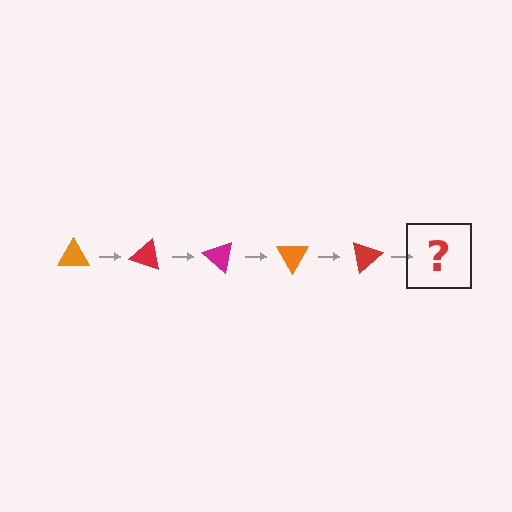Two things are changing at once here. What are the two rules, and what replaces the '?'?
The two rules are that it rotates 20 degrees each step and the color cycles through orange, red, and magenta. The '?' should be a magenta triangle, rotated 100 degrees from the start.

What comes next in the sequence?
The next element should be a magenta triangle, rotated 100 degrees from the start.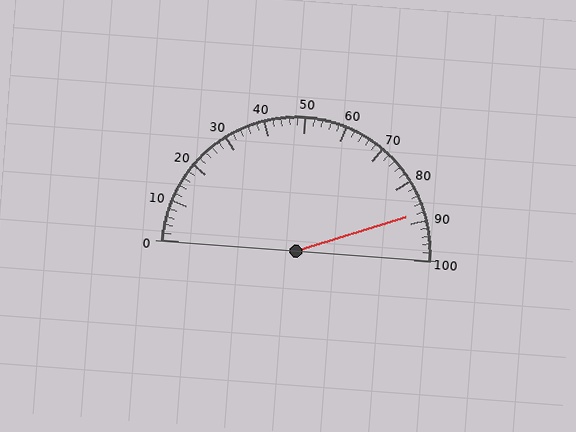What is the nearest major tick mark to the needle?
The nearest major tick mark is 90.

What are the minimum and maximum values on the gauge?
The gauge ranges from 0 to 100.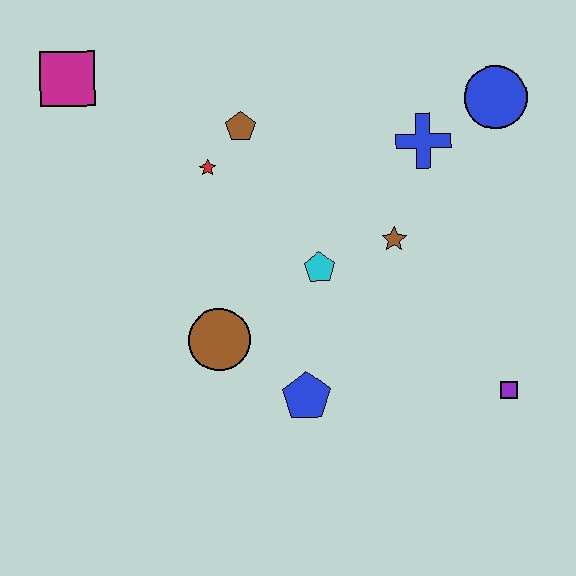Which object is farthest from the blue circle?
The magenta square is farthest from the blue circle.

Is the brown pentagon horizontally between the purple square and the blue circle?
No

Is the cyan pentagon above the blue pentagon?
Yes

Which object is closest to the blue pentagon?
The brown circle is closest to the blue pentagon.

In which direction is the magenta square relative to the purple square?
The magenta square is to the left of the purple square.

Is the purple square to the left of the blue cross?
No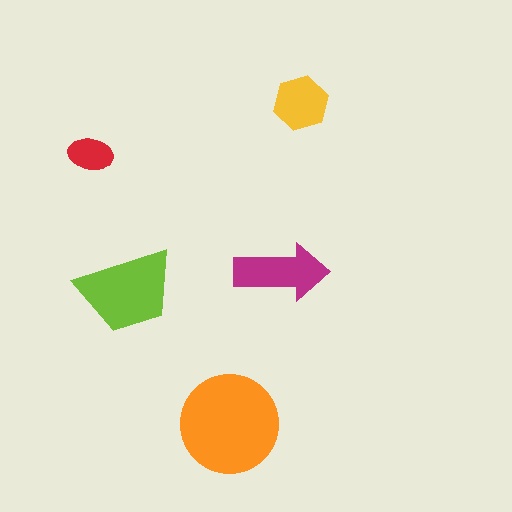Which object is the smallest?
The red ellipse.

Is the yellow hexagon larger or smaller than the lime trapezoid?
Smaller.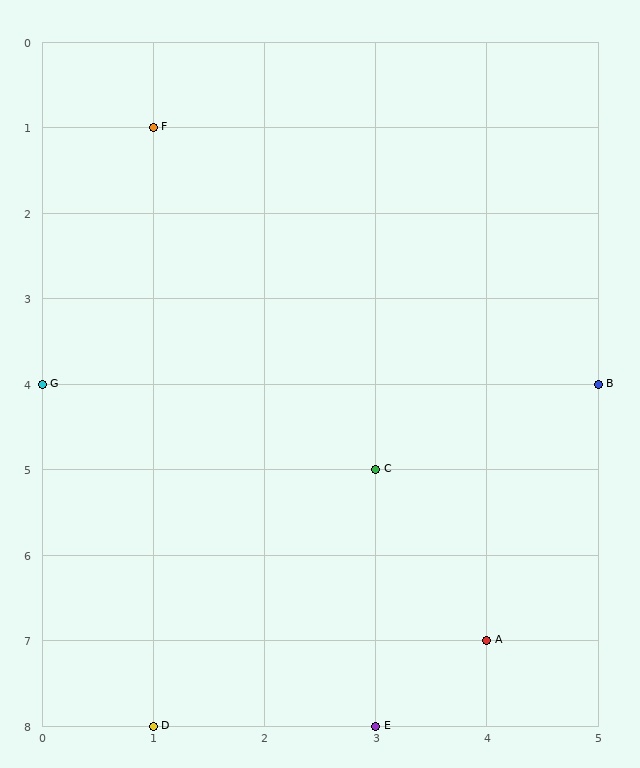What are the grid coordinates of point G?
Point G is at grid coordinates (0, 4).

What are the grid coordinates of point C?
Point C is at grid coordinates (3, 5).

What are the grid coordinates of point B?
Point B is at grid coordinates (5, 4).